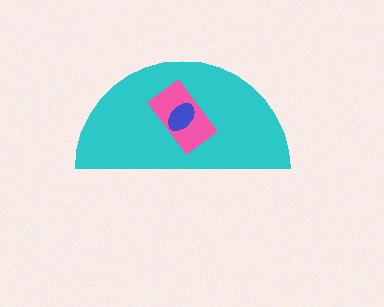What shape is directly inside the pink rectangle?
The blue ellipse.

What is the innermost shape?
The blue ellipse.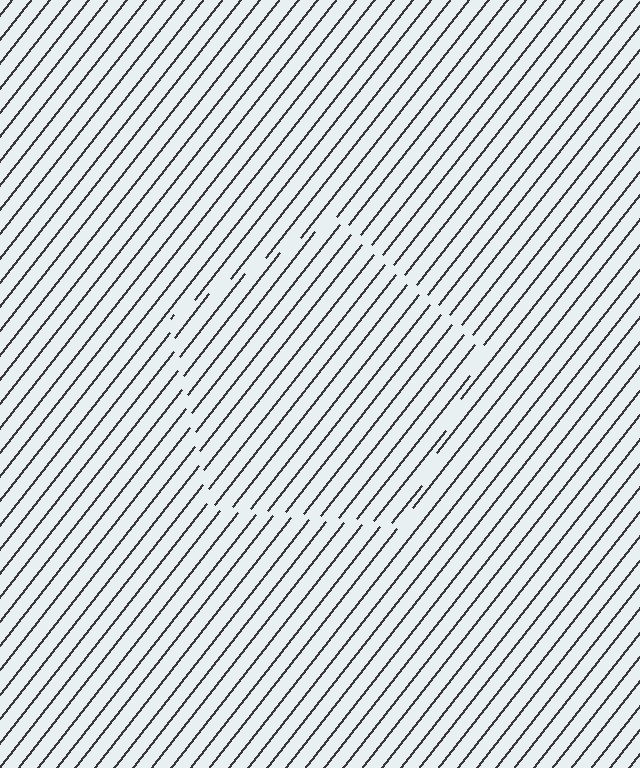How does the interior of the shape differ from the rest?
The interior of the shape contains the same grating, shifted by half a period — the contour is defined by the phase discontinuity where line-ends from the inner and outer gratings abut.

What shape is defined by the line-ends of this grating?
An illusory pentagon. The interior of the shape contains the same grating, shifted by half a period — the contour is defined by the phase discontinuity where line-ends from the inner and outer gratings abut.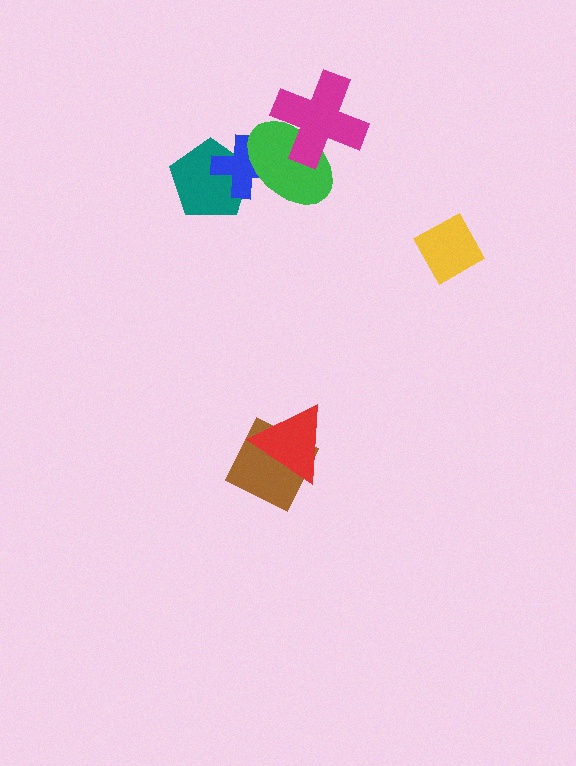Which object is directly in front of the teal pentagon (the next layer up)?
The blue cross is directly in front of the teal pentagon.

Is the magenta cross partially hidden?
No, no other shape covers it.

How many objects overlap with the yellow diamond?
0 objects overlap with the yellow diamond.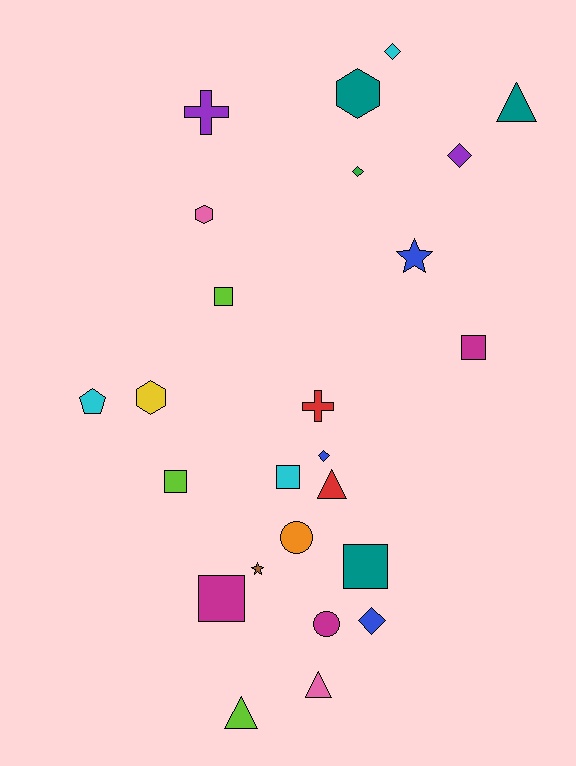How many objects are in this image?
There are 25 objects.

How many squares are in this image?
There are 6 squares.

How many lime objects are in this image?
There are 3 lime objects.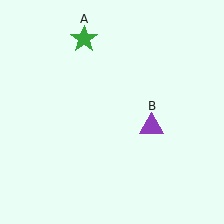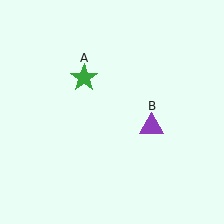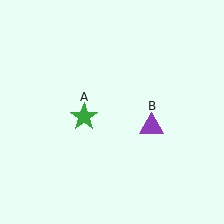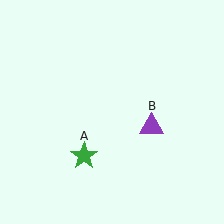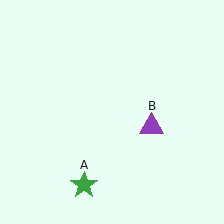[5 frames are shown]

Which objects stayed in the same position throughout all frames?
Purple triangle (object B) remained stationary.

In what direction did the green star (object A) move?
The green star (object A) moved down.